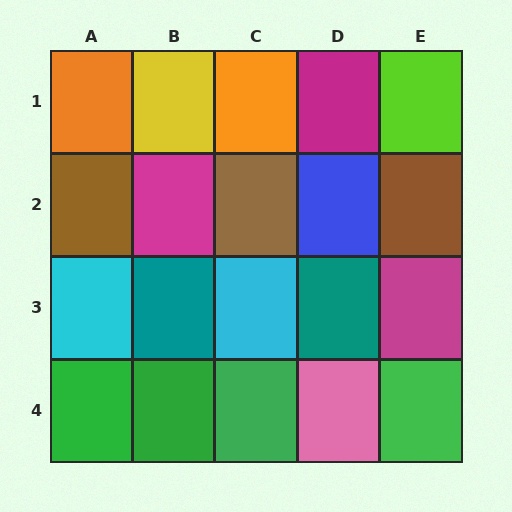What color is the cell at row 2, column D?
Blue.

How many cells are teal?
2 cells are teal.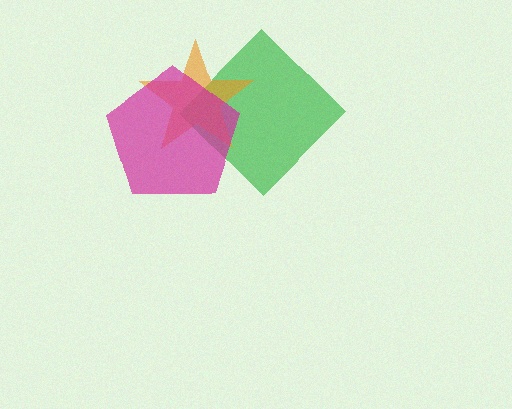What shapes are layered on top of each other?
The layered shapes are: a green diamond, an orange star, a magenta pentagon.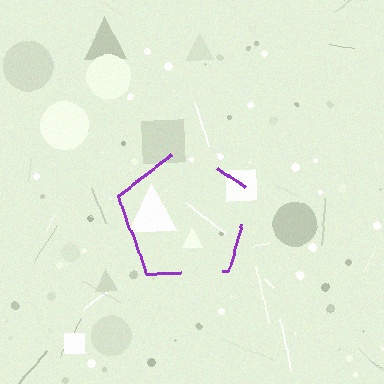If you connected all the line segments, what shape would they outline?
They would outline a pentagon.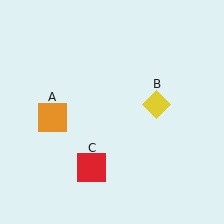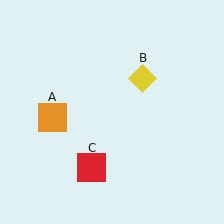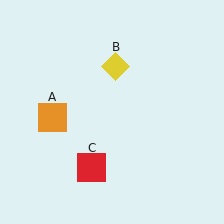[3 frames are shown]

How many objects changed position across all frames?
1 object changed position: yellow diamond (object B).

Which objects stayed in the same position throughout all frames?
Orange square (object A) and red square (object C) remained stationary.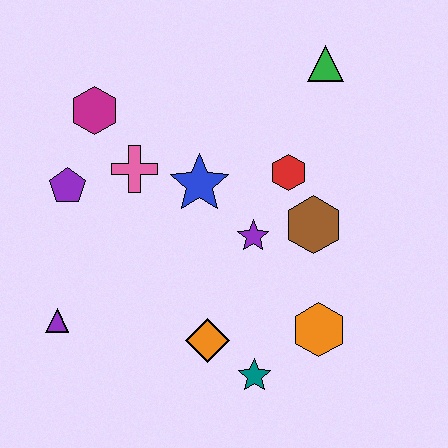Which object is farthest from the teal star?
The green triangle is farthest from the teal star.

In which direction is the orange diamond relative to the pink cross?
The orange diamond is below the pink cross.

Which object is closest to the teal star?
The orange diamond is closest to the teal star.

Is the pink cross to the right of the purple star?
No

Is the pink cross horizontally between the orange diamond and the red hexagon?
No